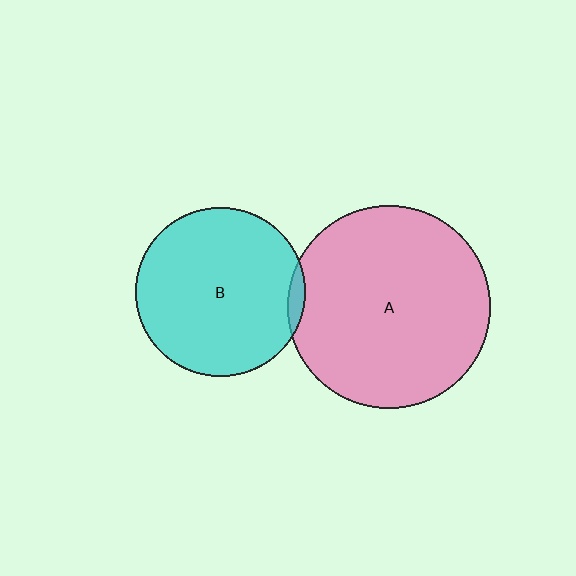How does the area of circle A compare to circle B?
Approximately 1.4 times.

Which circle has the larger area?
Circle A (pink).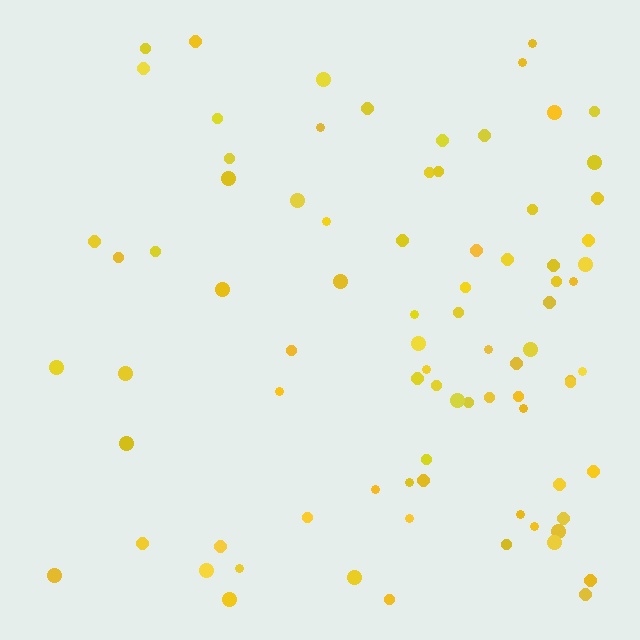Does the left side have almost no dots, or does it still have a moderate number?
Still a moderate number, just noticeably fewer than the right.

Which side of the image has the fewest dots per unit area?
The left.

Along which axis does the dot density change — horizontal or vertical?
Horizontal.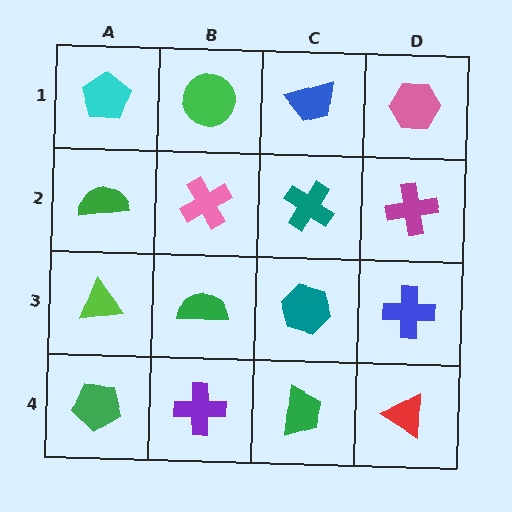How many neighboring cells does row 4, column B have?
3.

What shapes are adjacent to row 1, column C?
A teal cross (row 2, column C), a green circle (row 1, column B), a pink hexagon (row 1, column D).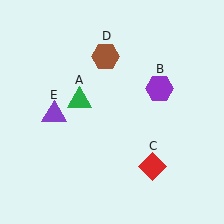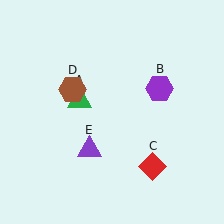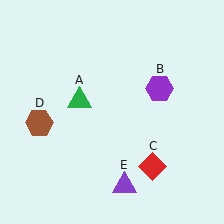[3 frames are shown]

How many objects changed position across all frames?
2 objects changed position: brown hexagon (object D), purple triangle (object E).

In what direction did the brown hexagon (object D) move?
The brown hexagon (object D) moved down and to the left.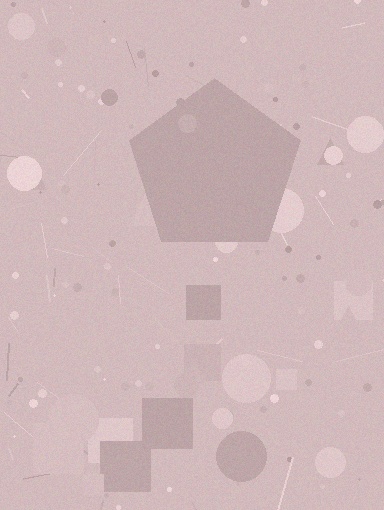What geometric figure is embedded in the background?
A pentagon is embedded in the background.